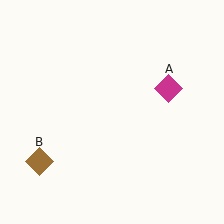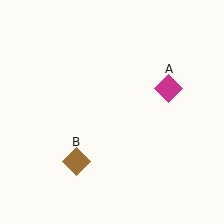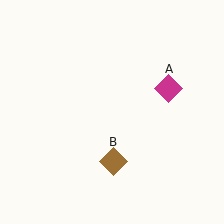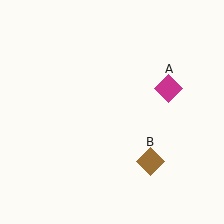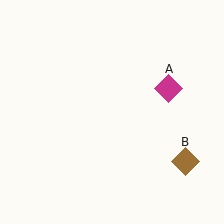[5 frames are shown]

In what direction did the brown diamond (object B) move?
The brown diamond (object B) moved right.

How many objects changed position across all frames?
1 object changed position: brown diamond (object B).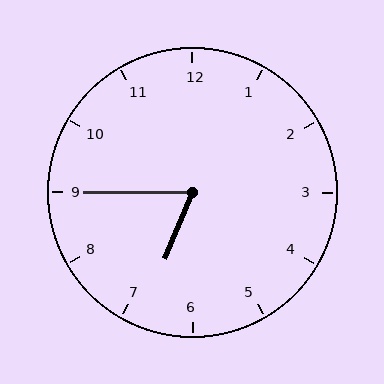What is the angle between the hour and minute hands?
Approximately 68 degrees.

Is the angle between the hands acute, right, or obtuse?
It is acute.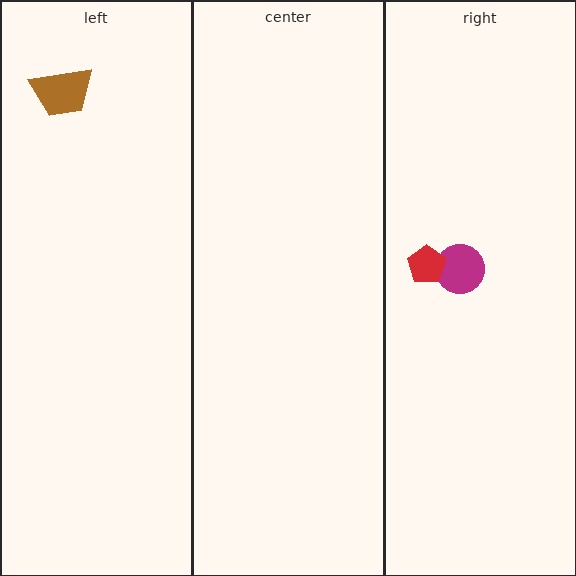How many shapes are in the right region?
2.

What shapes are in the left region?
The brown trapezoid.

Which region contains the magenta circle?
The right region.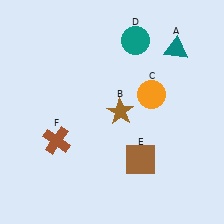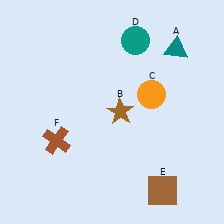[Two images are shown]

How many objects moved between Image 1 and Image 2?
1 object moved between the two images.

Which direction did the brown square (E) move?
The brown square (E) moved down.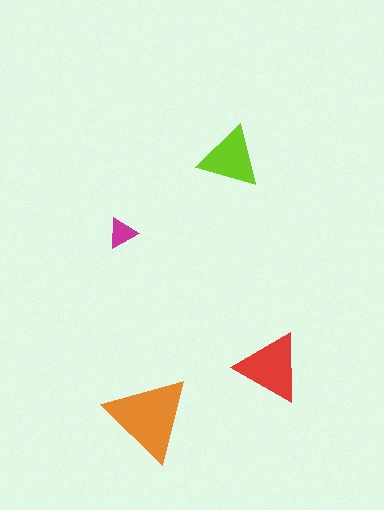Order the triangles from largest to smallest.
the orange one, the red one, the lime one, the magenta one.